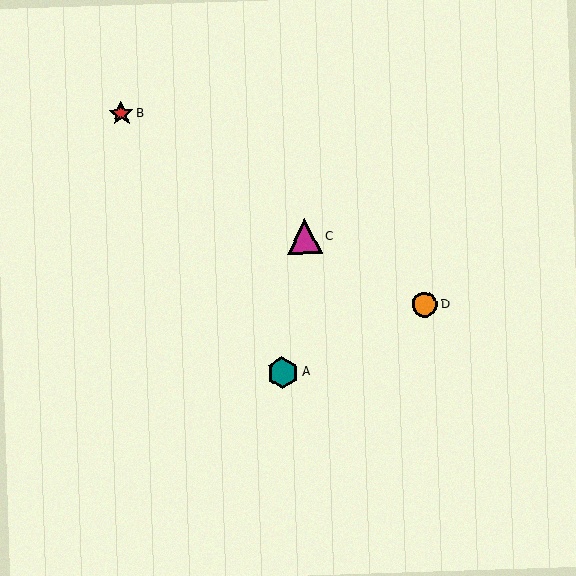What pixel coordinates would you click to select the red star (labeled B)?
Click at (121, 114) to select the red star B.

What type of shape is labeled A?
Shape A is a teal hexagon.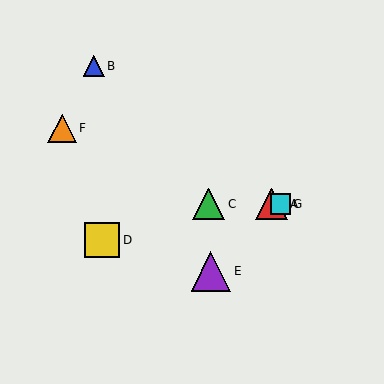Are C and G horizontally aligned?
Yes, both are at y≈204.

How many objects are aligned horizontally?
3 objects (A, C, G) are aligned horizontally.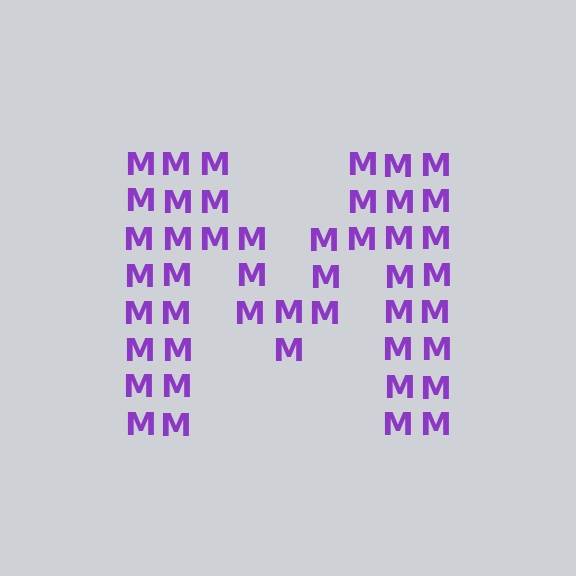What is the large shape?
The large shape is the letter M.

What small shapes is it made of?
It is made of small letter M's.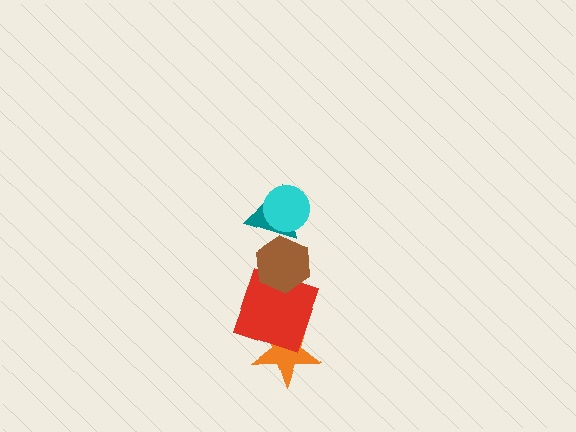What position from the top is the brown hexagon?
The brown hexagon is 3rd from the top.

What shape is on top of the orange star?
The red square is on top of the orange star.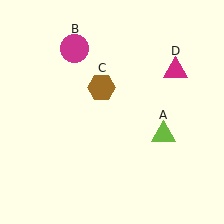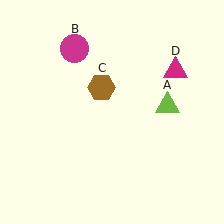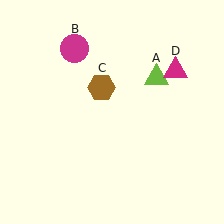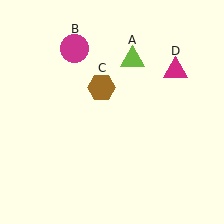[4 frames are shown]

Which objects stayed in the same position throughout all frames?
Magenta circle (object B) and brown hexagon (object C) and magenta triangle (object D) remained stationary.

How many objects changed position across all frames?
1 object changed position: lime triangle (object A).